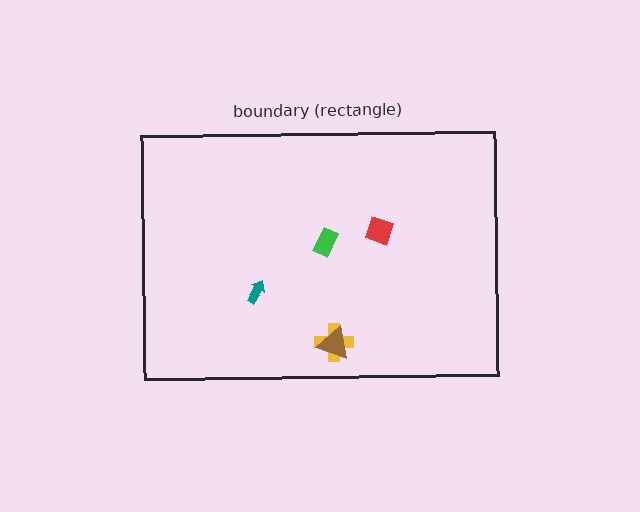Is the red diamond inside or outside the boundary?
Inside.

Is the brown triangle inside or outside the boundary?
Inside.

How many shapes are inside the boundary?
5 inside, 0 outside.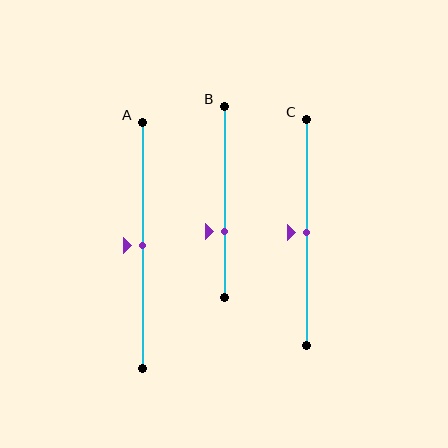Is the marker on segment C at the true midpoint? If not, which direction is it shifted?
Yes, the marker on segment C is at the true midpoint.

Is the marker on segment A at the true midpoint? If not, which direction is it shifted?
Yes, the marker on segment A is at the true midpoint.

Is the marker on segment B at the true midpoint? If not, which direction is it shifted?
No, the marker on segment B is shifted downward by about 15% of the segment length.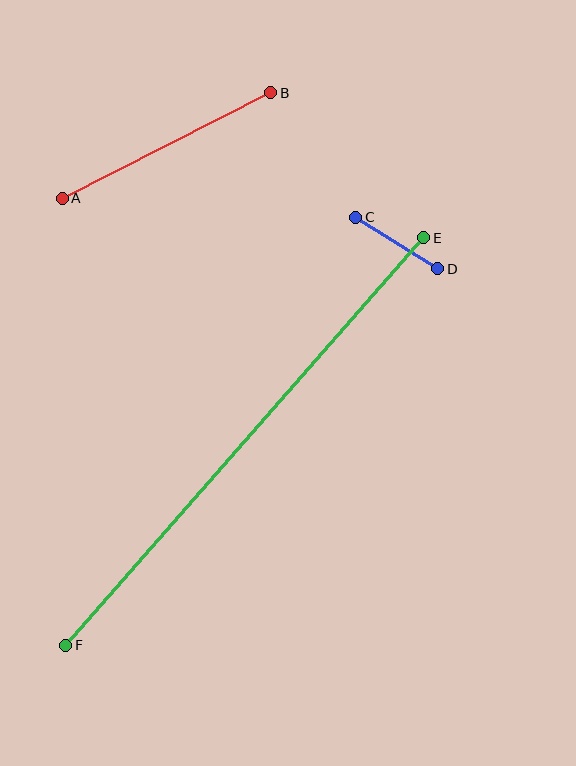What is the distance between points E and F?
The distance is approximately 543 pixels.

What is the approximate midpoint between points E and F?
The midpoint is at approximately (245, 442) pixels.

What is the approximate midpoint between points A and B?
The midpoint is at approximately (166, 145) pixels.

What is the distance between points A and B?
The distance is approximately 234 pixels.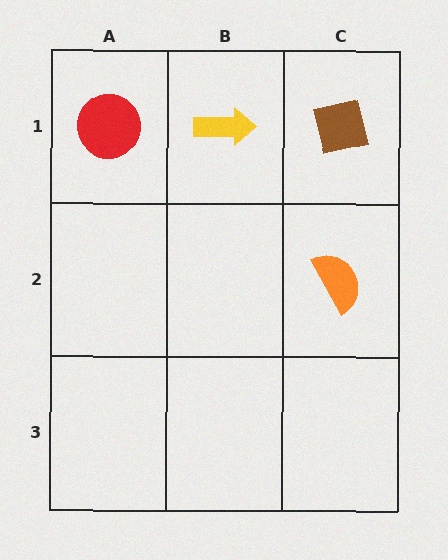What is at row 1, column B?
A yellow arrow.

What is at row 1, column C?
A brown square.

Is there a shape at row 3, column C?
No, that cell is empty.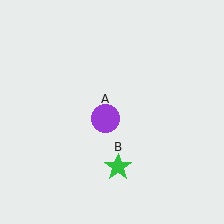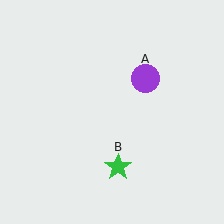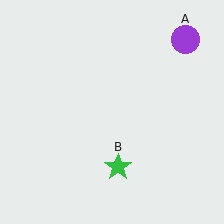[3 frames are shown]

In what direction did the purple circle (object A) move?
The purple circle (object A) moved up and to the right.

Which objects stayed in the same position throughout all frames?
Green star (object B) remained stationary.